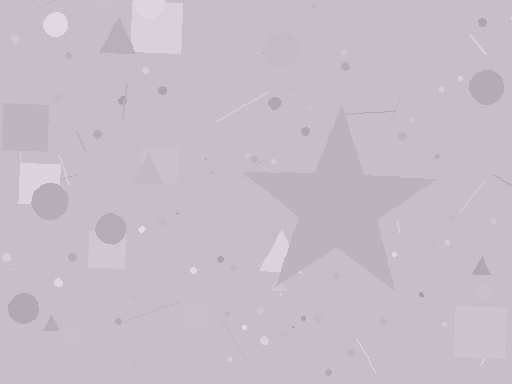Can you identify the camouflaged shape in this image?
The camouflaged shape is a star.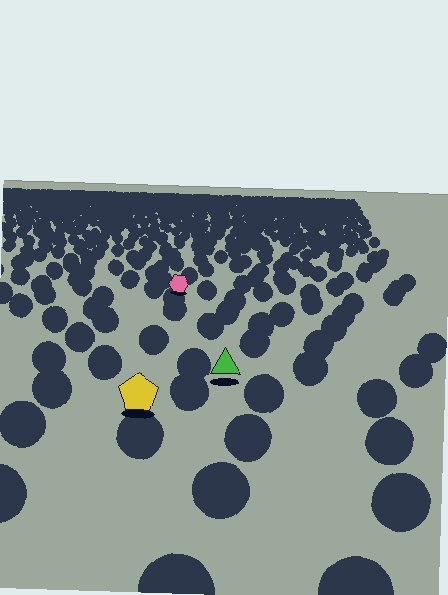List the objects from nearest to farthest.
From nearest to farthest: the yellow pentagon, the green triangle, the pink hexagon.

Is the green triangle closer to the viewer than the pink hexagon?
Yes. The green triangle is closer — you can tell from the texture gradient: the ground texture is coarser near it.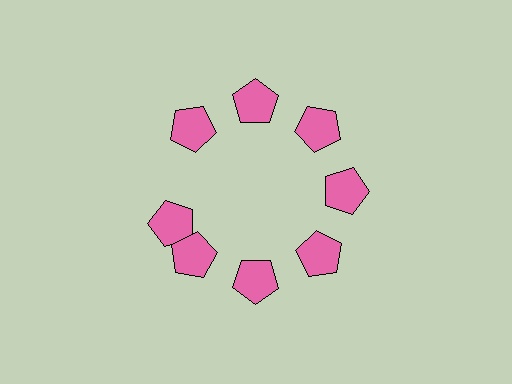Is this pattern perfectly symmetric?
No. The 8 pink pentagons are arranged in a ring, but one element near the 9 o'clock position is rotated out of alignment along the ring, breaking the 8-fold rotational symmetry.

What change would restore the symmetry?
The symmetry would be restored by rotating it back into even spacing with its neighbors so that all 8 pentagons sit at equal angles and equal distance from the center.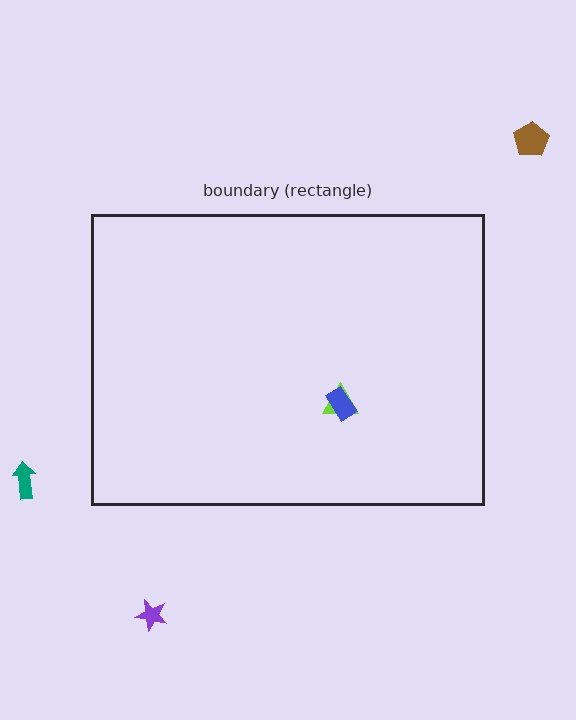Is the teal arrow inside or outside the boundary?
Outside.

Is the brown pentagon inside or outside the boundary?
Outside.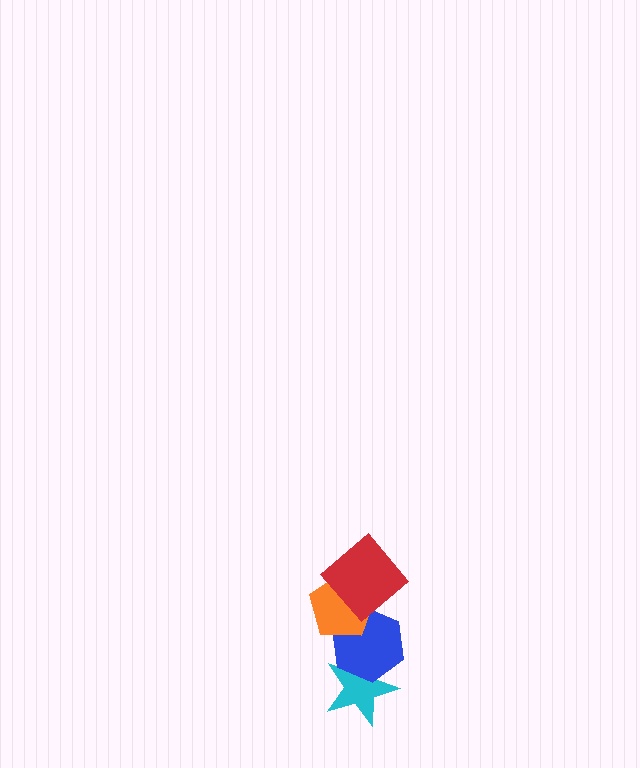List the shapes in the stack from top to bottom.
From top to bottom: the red diamond, the orange pentagon, the blue hexagon, the cyan star.